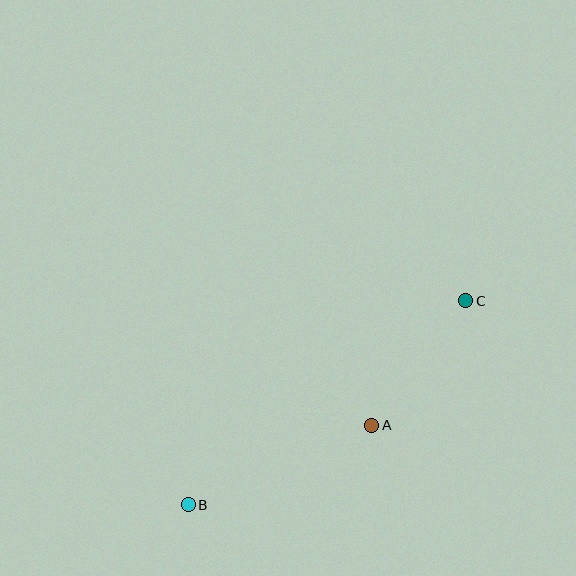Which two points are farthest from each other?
Points B and C are farthest from each other.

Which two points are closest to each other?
Points A and C are closest to each other.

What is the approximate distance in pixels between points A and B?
The distance between A and B is approximately 200 pixels.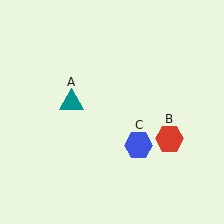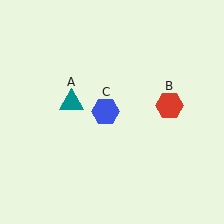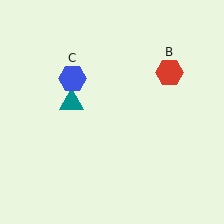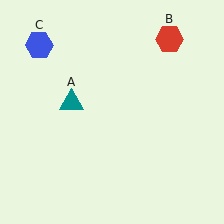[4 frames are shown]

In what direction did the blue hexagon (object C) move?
The blue hexagon (object C) moved up and to the left.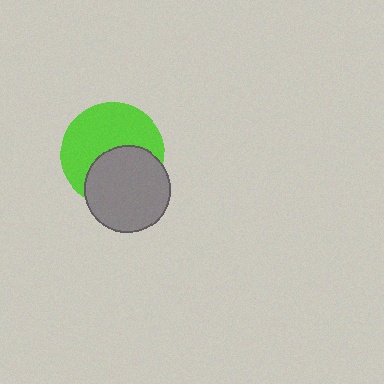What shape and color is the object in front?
The object in front is a gray circle.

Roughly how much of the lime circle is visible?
About half of it is visible (roughly 58%).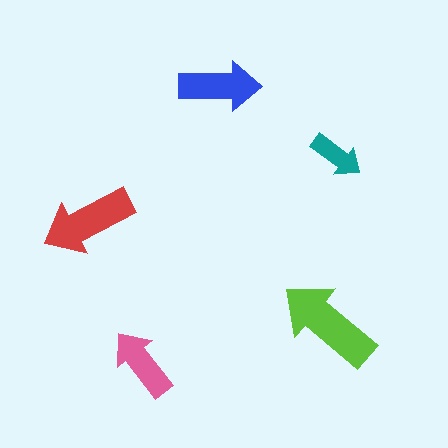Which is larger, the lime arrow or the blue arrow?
The lime one.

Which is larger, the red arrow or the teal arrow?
The red one.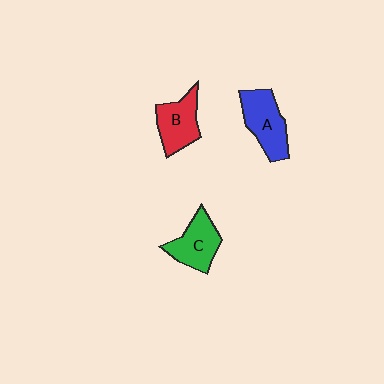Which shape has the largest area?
Shape A (blue).